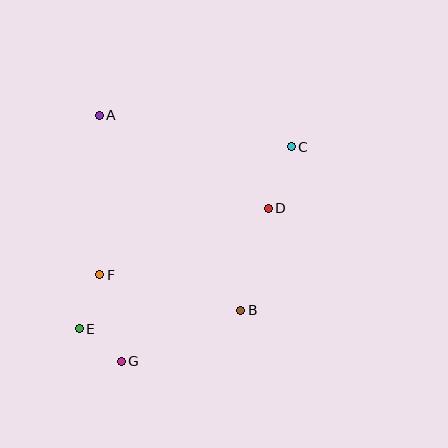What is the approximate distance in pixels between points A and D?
The distance between A and D is approximately 193 pixels.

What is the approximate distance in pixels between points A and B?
The distance between A and B is approximately 241 pixels.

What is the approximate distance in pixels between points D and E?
The distance between D and E is approximately 224 pixels.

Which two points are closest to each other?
Points E and G are closest to each other.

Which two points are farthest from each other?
Points C and E are farthest from each other.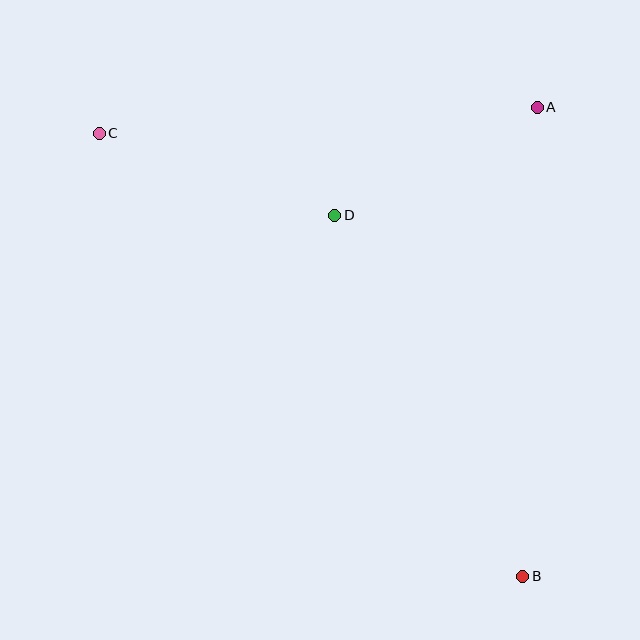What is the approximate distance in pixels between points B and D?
The distance between B and D is approximately 407 pixels.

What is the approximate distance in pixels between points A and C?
The distance between A and C is approximately 439 pixels.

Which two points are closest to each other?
Points A and D are closest to each other.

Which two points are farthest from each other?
Points B and C are farthest from each other.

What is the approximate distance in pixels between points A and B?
The distance between A and B is approximately 469 pixels.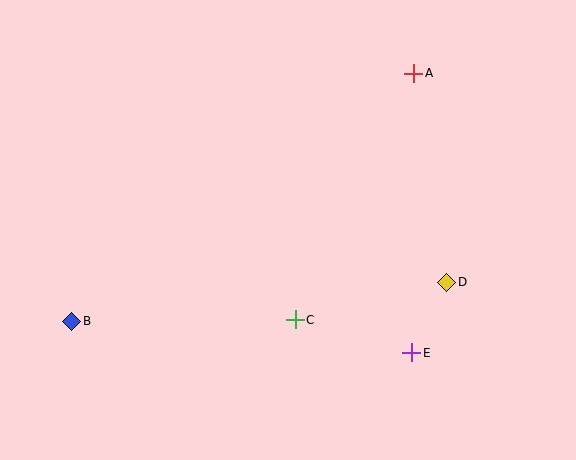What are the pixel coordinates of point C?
Point C is at (295, 320).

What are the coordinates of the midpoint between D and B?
The midpoint between D and B is at (259, 302).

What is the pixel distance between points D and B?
The distance between D and B is 377 pixels.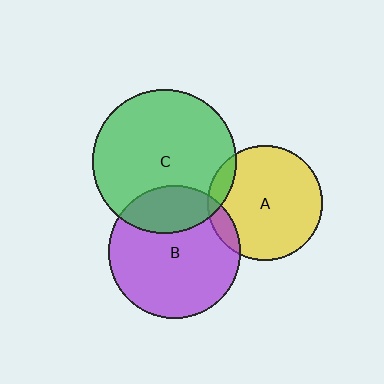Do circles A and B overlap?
Yes.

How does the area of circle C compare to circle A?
Approximately 1.6 times.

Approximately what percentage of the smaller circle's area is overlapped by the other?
Approximately 10%.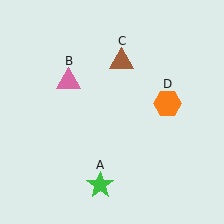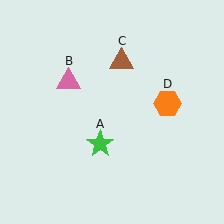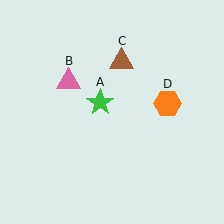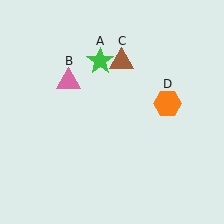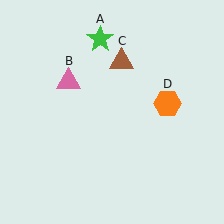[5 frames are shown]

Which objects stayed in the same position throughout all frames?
Pink triangle (object B) and brown triangle (object C) and orange hexagon (object D) remained stationary.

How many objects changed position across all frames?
1 object changed position: green star (object A).